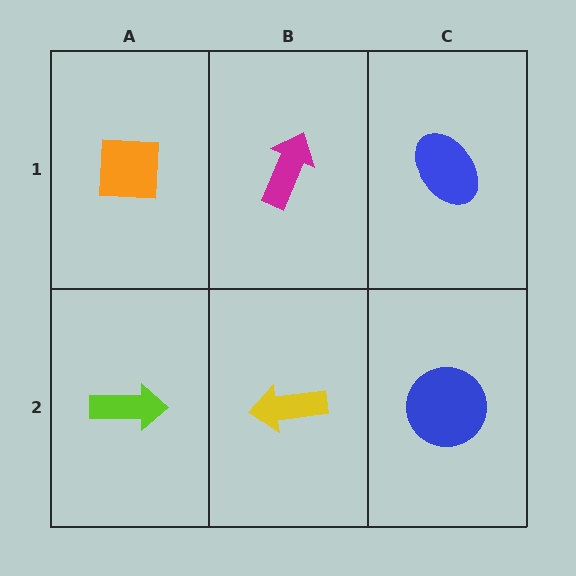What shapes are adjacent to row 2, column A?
An orange square (row 1, column A), a yellow arrow (row 2, column B).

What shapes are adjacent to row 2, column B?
A magenta arrow (row 1, column B), a lime arrow (row 2, column A), a blue circle (row 2, column C).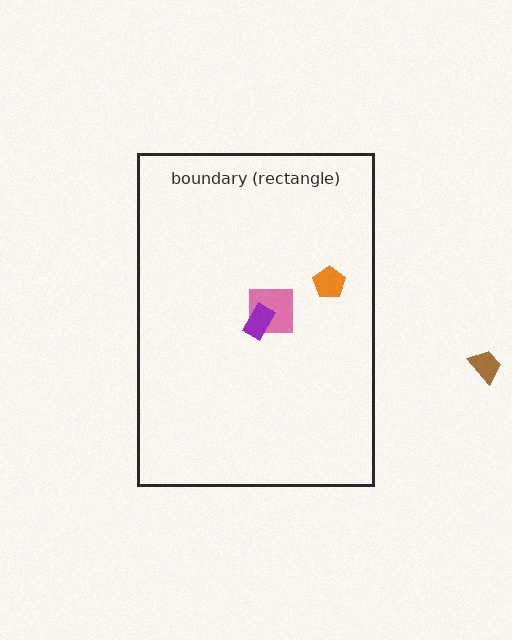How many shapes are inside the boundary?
3 inside, 1 outside.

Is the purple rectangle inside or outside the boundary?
Inside.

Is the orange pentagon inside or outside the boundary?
Inside.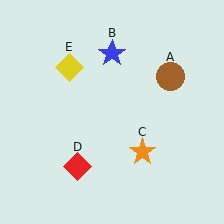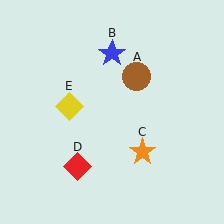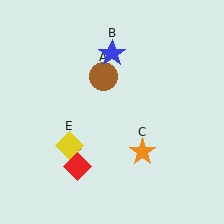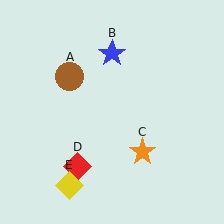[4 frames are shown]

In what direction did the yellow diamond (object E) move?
The yellow diamond (object E) moved down.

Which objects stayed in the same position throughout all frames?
Blue star (object B) and orange star (object C) and red diamond (object D) remained stationary.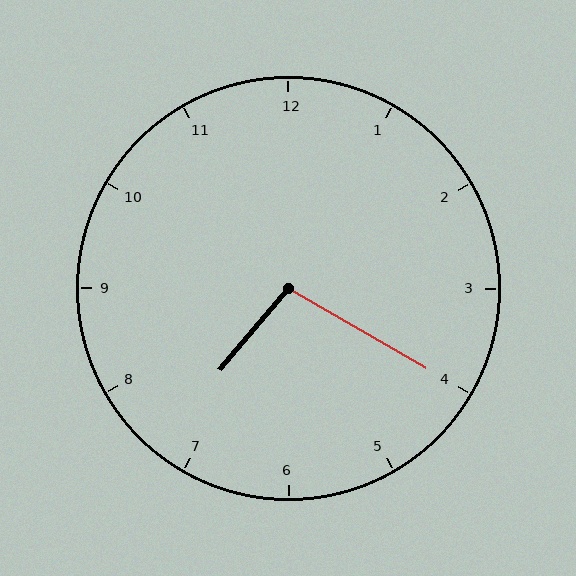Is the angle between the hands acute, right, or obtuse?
It is obtuse.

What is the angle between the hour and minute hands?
Approximately 100 degrees.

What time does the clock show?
7:20.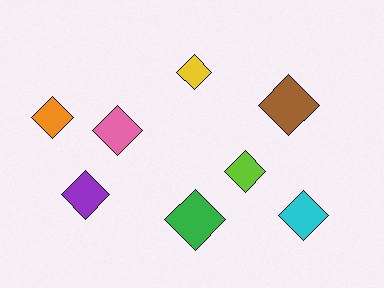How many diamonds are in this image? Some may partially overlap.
There are 8 diamonds.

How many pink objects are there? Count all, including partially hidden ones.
There is 1 pink object.